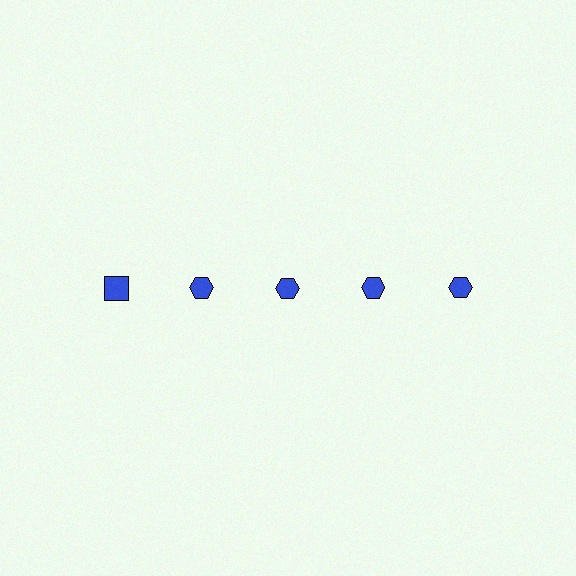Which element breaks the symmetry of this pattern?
The blue square in the top row, leftmost column breaks the symmetry. All other shapes are blue hexagons.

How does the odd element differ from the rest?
It has a different shape: square instead of hexagon.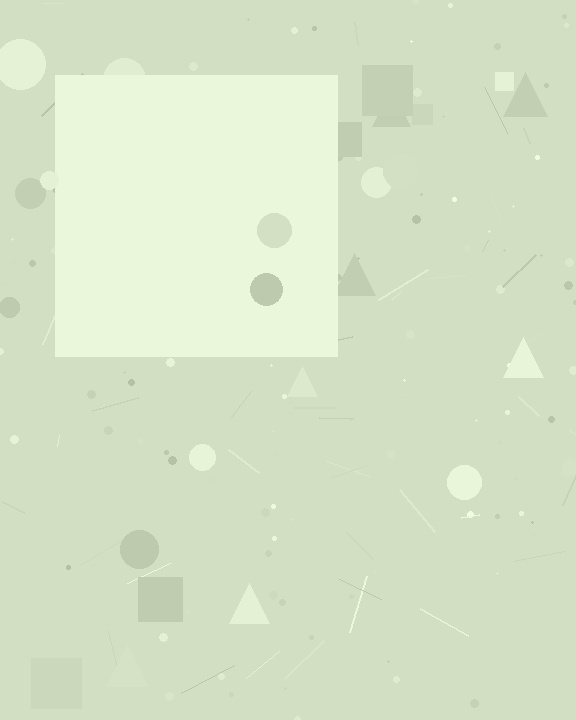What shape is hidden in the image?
A square is hidden in the image.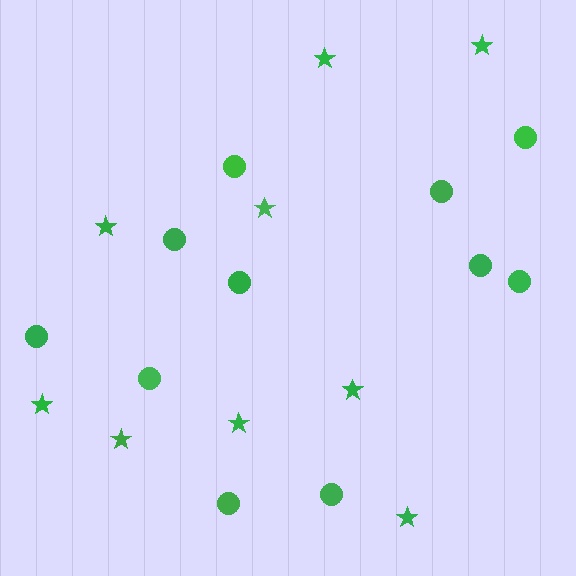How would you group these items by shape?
There are 2 groups: one group of circles (11) and one group of stars (9).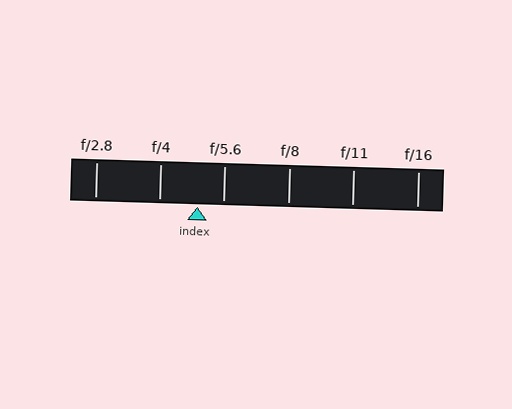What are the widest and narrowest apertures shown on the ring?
The widest aperture shown is f/2.8 and the narrowest is f/16.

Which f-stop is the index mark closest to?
The index mark is closest to f/5.6.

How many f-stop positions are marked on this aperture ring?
There are 6 f-stop positions marked.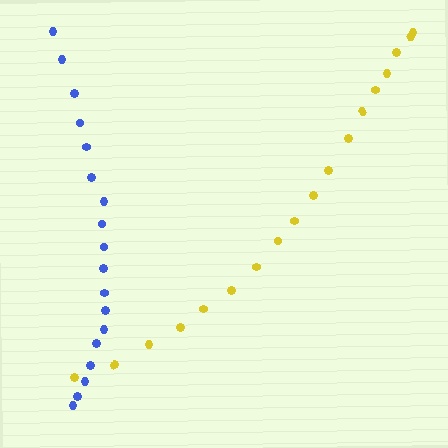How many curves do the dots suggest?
There are 2 distinct paths.